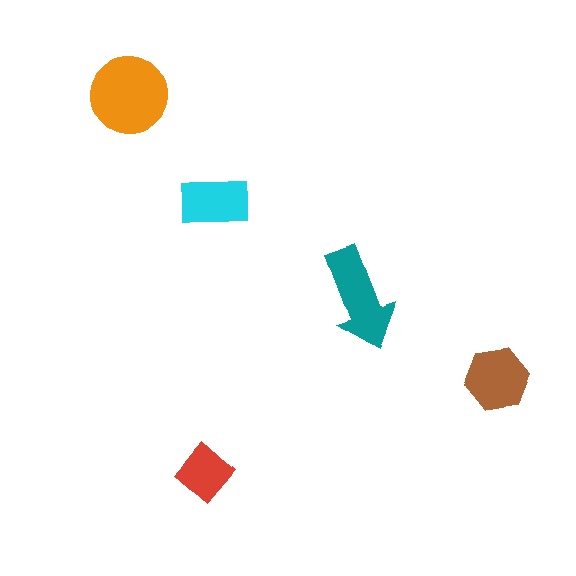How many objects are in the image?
There are 5 objects in the image.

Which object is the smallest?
The red diamond.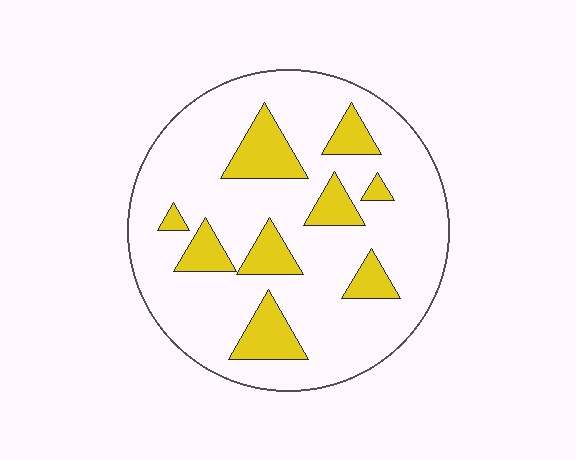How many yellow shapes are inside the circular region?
9.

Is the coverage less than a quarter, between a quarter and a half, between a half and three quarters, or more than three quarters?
Less than a quarter.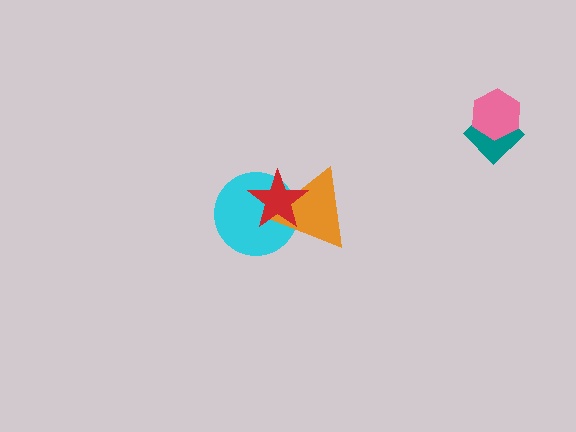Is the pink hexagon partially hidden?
No, no other shape covers it.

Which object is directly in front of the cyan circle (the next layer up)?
The orange triangle is directly in front of the cyan circle.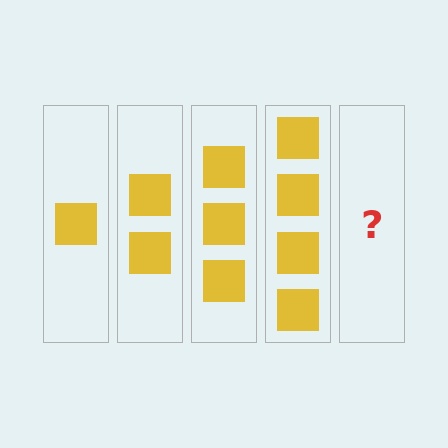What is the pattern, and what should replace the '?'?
The pattern is that each step adds one more square. The '?' should be 5 squares.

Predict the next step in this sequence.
The next step is 5 squares.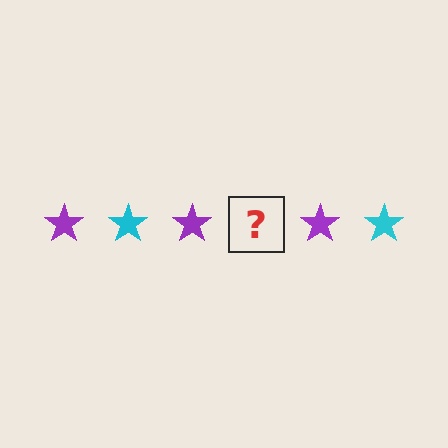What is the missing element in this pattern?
The missing element is a cyan star.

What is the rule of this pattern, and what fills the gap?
The rule is that the pattern cycles through purple, cyan stars. The gap should be filled with a cyan star.